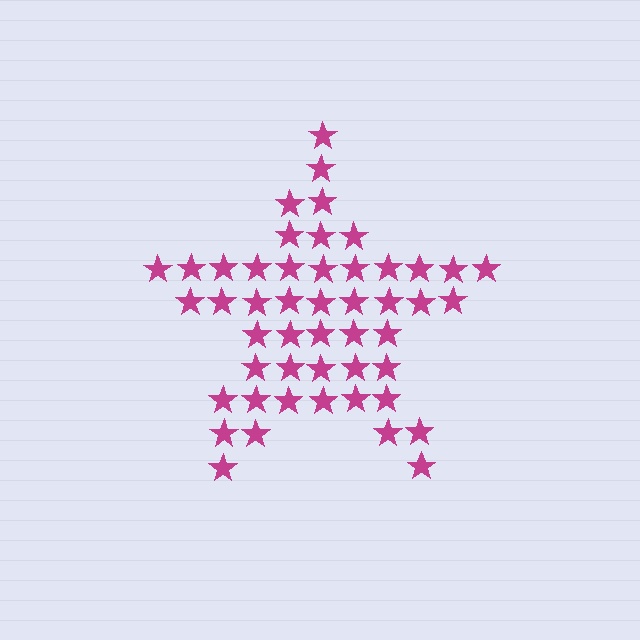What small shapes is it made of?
It is made of small stars.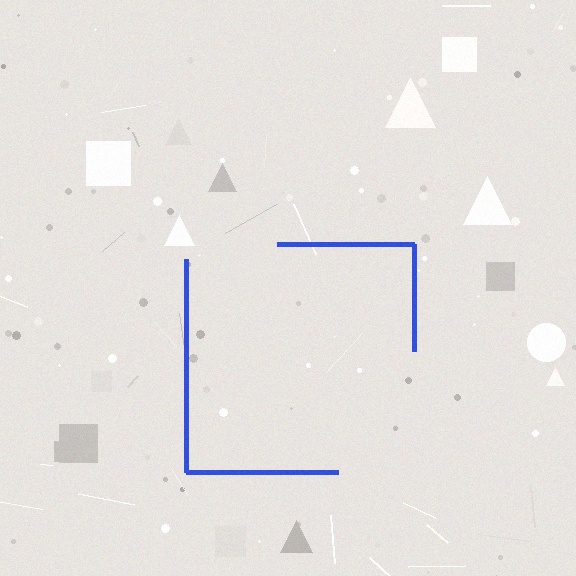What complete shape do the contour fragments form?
The contour fragments form a square.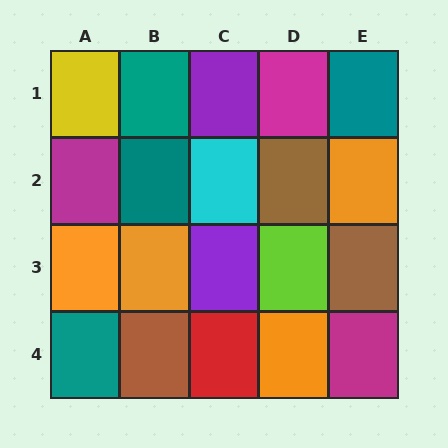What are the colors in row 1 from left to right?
Yellow, teal, purple, magenta, teal.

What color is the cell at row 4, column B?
Brown.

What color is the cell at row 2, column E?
Orange.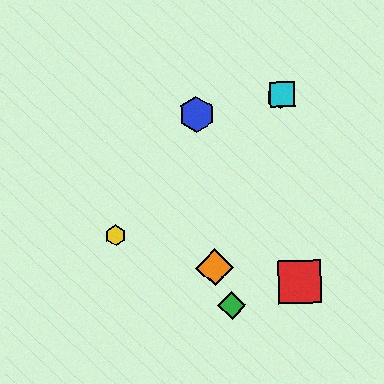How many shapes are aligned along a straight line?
3 shapes (the yellow hexagon, the purple hexagon, the cyan square) are aligned along a straight line.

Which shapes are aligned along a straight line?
The yellow hexagon, the purple hexagon, the cyan square are aligned along a straight line.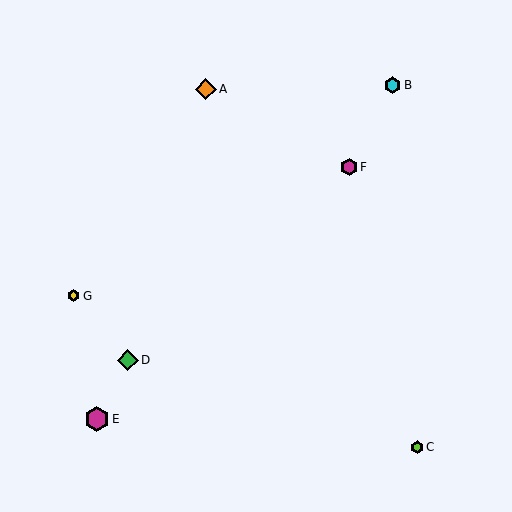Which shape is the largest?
The magenta hexagon (labeled E) is the largest.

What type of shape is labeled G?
Shape G is a yellow hexagon.